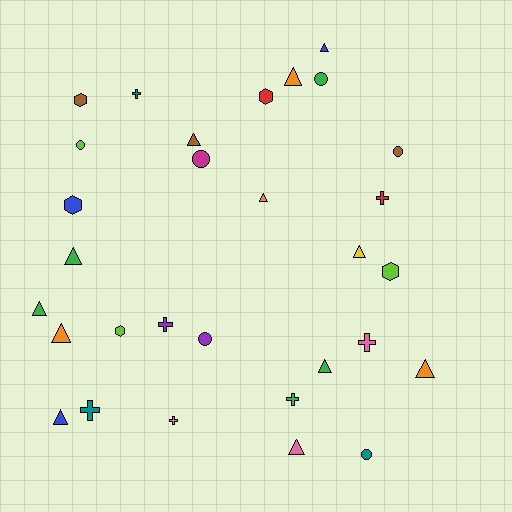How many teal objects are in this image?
There are 3 teal objects.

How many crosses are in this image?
There are 7 crosses.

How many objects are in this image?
There are 30 objects.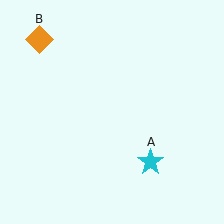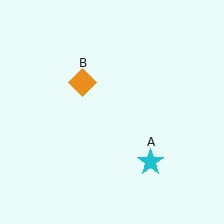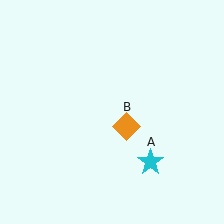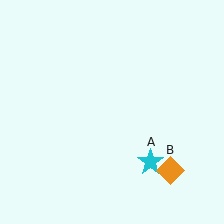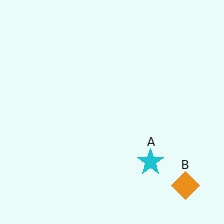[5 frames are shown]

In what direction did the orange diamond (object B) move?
The orange diamond (object B) moved down and to the right.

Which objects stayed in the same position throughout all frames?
Cyan star (object A) remained stationary.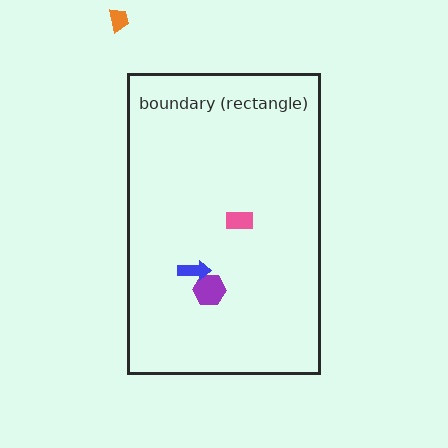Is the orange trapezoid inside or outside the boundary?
Outside.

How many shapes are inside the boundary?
3 inside, 1 outside.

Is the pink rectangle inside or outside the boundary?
Inside.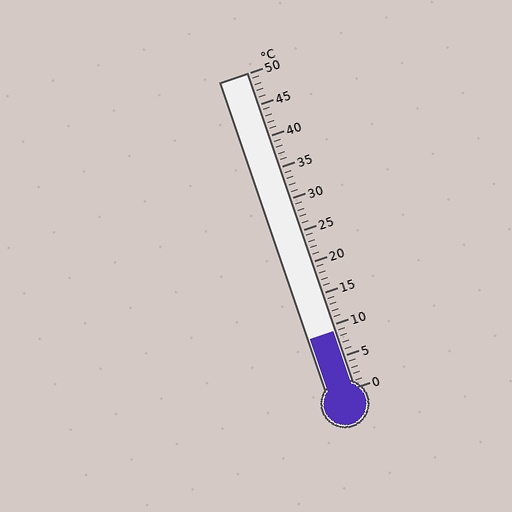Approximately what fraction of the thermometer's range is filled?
The thermometer is filled to approximately 20% of its range.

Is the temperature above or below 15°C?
The temperature is below 15°C.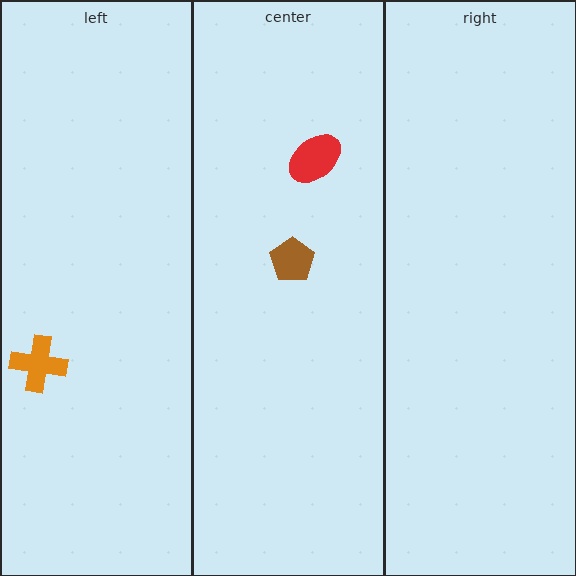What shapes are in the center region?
The red ellipse, the brown pentagon.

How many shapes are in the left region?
1.